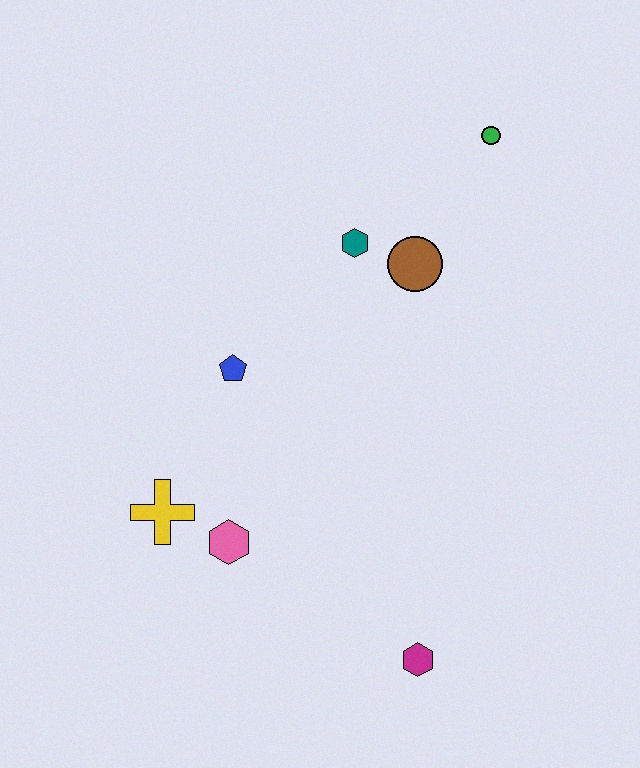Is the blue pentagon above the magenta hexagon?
Yes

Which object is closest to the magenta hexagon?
The pink hexagon is closest to the magenta hexagon.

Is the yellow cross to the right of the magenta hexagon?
No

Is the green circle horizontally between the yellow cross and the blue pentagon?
No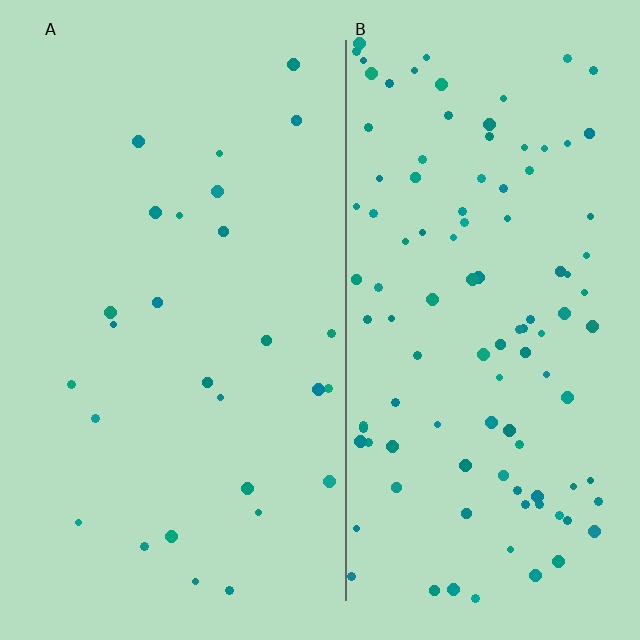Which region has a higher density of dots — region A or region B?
B (the right).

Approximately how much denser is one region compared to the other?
Approximately 4.0× — region B over region A.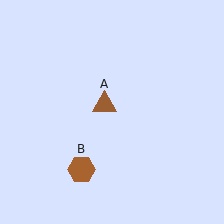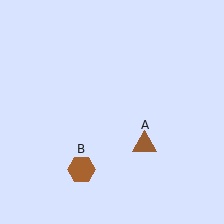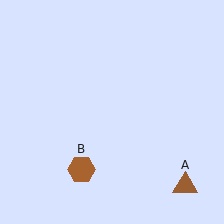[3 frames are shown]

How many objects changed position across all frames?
1 object changed position: brown triangle (object A).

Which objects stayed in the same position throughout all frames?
Brown hexagon (object B) remained stationary.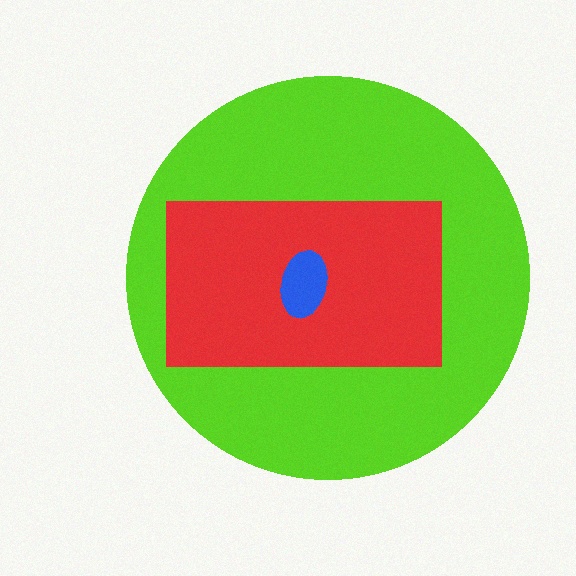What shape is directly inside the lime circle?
The red rectangle.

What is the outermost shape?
The lime circle.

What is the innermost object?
The blue ellipse.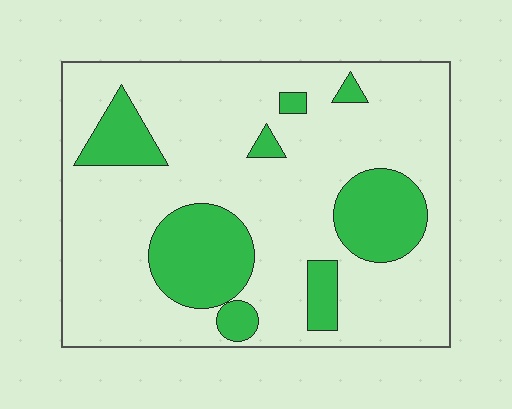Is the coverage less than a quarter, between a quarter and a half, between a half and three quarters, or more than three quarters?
Less than a quarter.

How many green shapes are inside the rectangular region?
8.